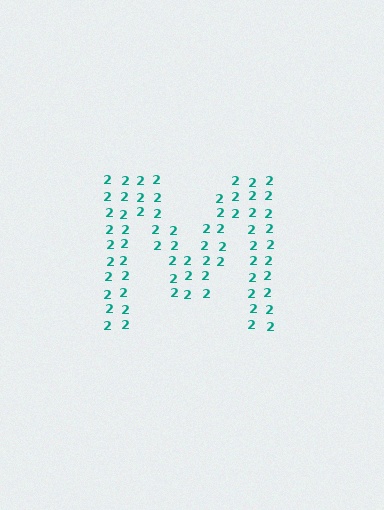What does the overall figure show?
The overall figure shows the letter M.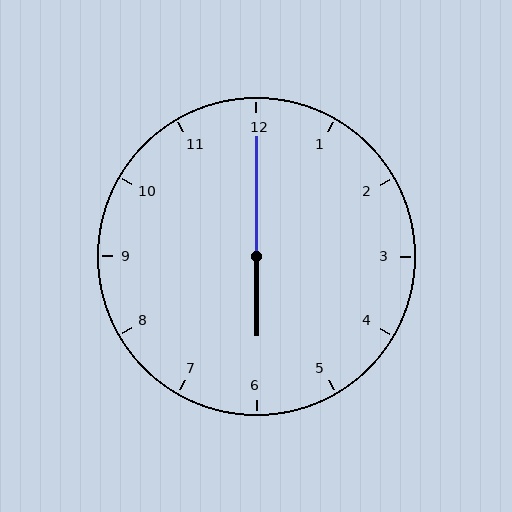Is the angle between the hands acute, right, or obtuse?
It is obtuse.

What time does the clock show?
6:00.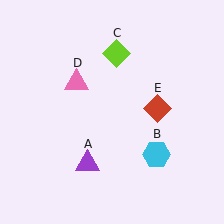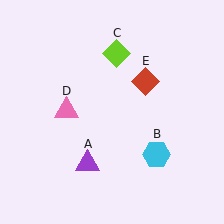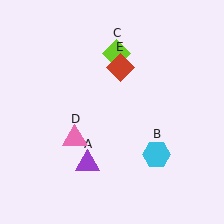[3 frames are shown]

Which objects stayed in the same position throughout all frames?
Purple triangle (object A) and cyan hexagon (object B) and lime diamond (object C) remained stationary.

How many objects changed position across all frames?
2 objects changed position: pink triangle (object D), red diamond (object E).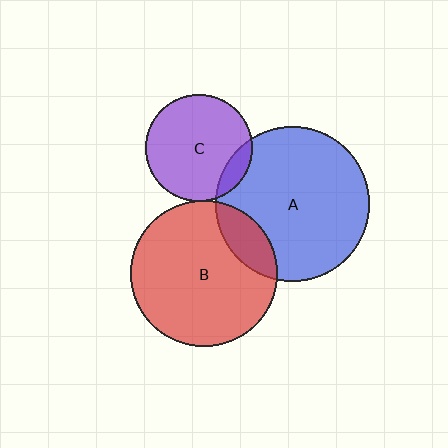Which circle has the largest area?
Circle A (blue).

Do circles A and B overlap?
Yes.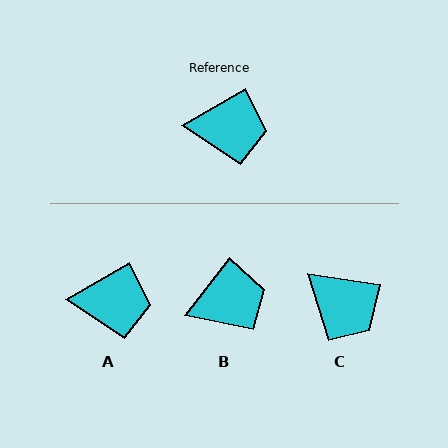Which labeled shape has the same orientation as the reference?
A.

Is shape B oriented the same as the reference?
No, it is off by about 22 degrees.